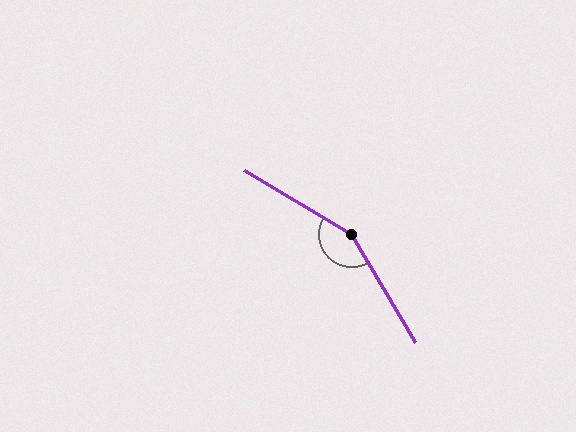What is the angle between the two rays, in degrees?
Approximately 151 degrees.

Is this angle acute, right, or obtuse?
It is obtuse.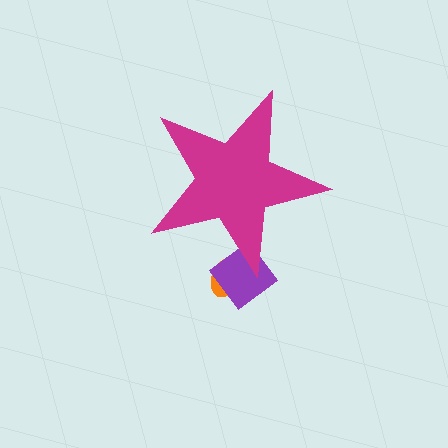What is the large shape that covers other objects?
A magenta star.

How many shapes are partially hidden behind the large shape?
3 shapes are partially hidden.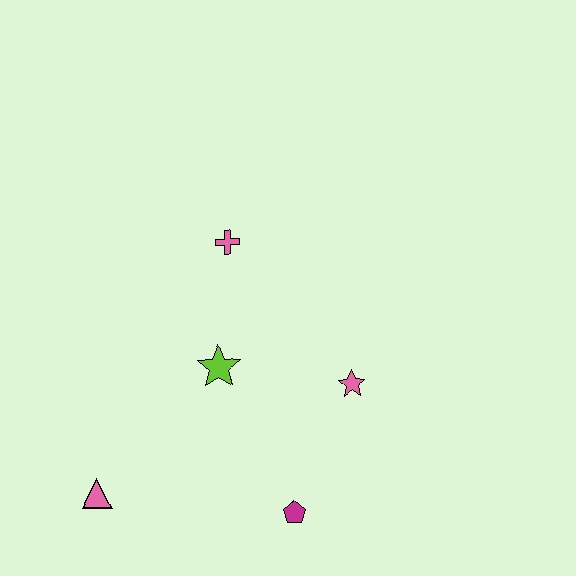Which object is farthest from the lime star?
The pink triangle is farthest from the lime star.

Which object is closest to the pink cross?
The lime star is closest to the pink cross.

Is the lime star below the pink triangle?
No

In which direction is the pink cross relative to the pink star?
The pink cross is above the pink star.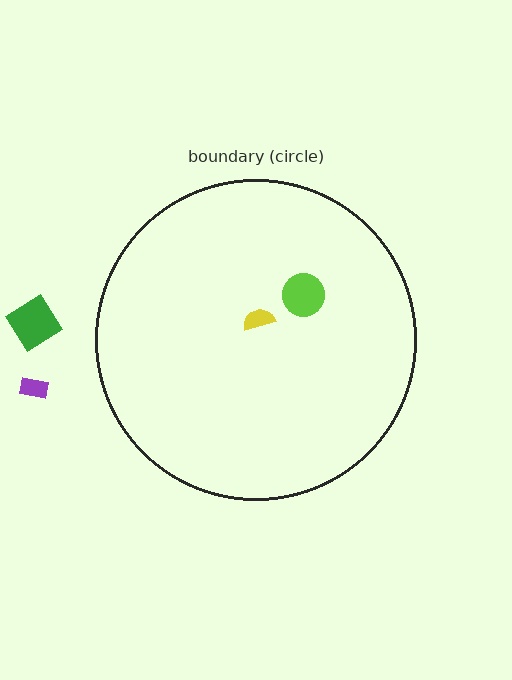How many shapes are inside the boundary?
2 inside, 2 outside.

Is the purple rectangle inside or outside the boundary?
Outside.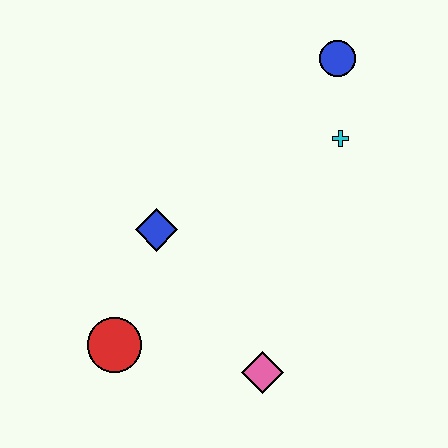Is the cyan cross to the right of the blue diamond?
Yes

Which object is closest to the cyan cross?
The blue circle is closest to the cyan cross.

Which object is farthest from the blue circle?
The red circle is farthest from the blue circle.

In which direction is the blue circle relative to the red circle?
The blue circle is above the red circle.